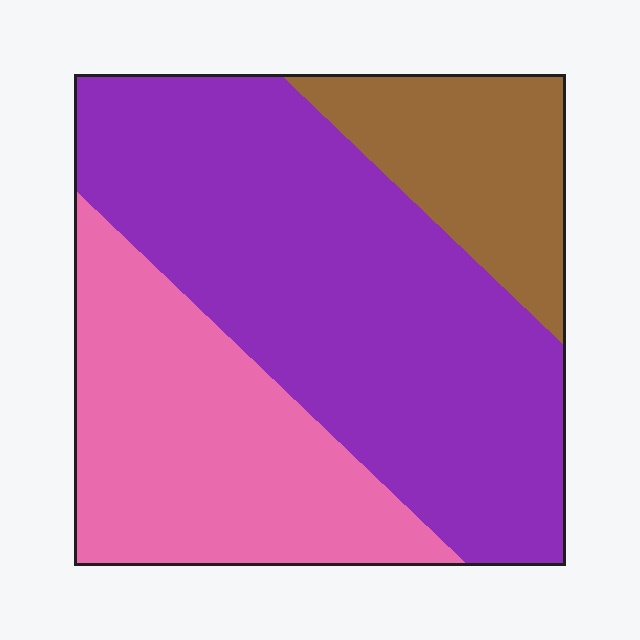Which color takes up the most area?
Purple, at roughly 55%.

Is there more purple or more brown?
Purple.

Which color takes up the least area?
Brown, at roughly 15%.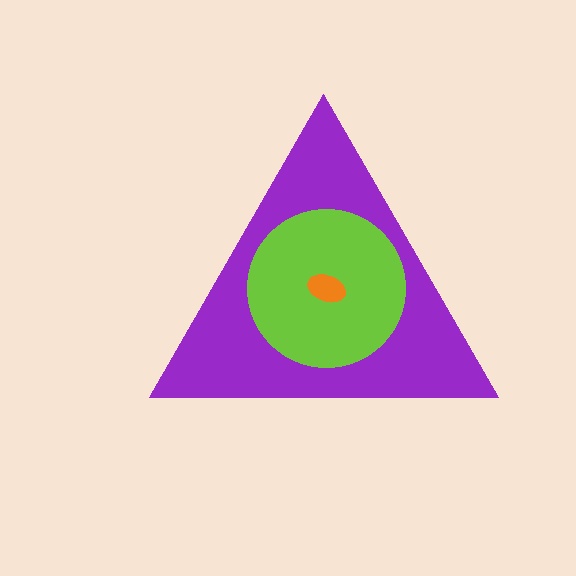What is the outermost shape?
The purple triangle.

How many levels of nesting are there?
3.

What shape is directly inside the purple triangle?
The lime circle.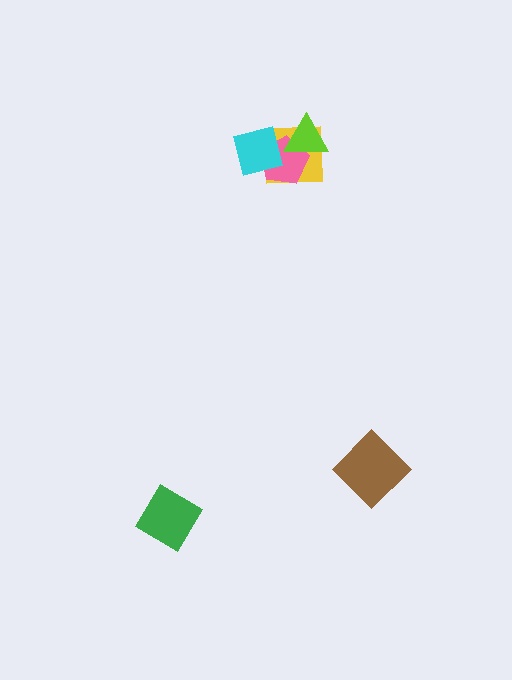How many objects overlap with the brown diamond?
0 objects overlap with the brown diamond.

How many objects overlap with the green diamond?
0 objects overlap with the green diamond.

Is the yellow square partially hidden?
Yes, it is partially covered by another shape.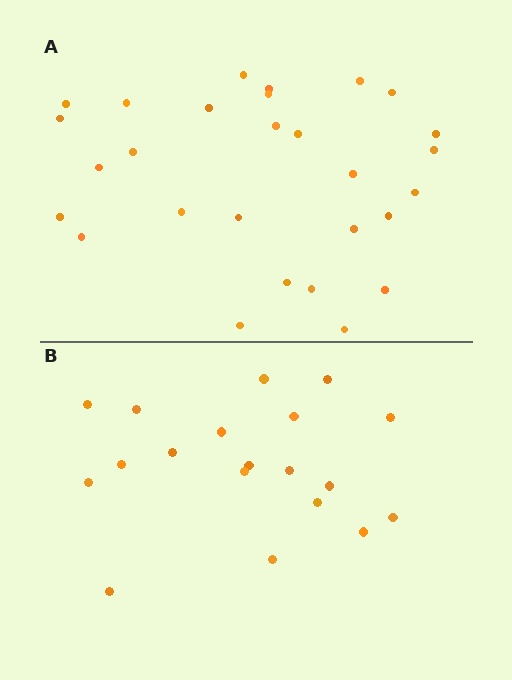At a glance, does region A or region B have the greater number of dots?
Region A (the top region) has more dots.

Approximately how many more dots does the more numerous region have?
Region A has roughly 8 or so more dots than region B.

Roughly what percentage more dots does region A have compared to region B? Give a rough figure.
About 45% more.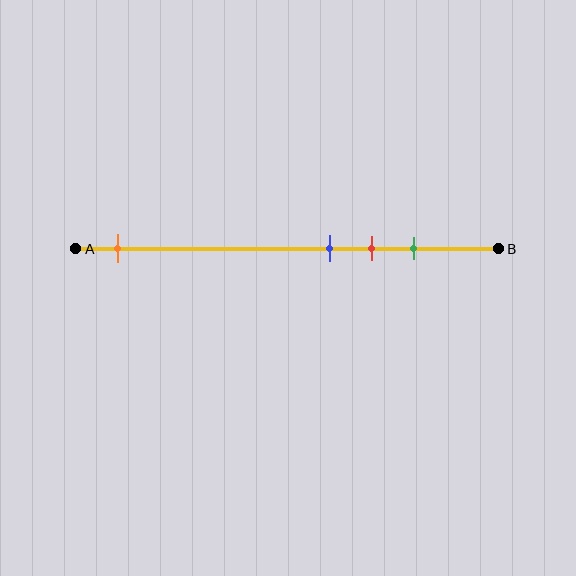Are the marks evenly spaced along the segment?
No, the marks are not evenly spaced.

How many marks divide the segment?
There are 4 marks dividing the segment.